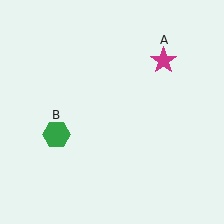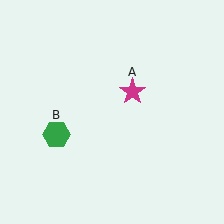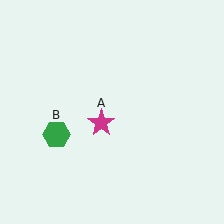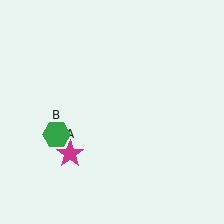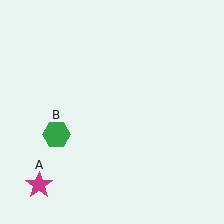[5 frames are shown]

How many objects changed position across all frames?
1 object changed position: magenta star (object A).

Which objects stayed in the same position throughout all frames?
Green hexagon (object B) remained stationary.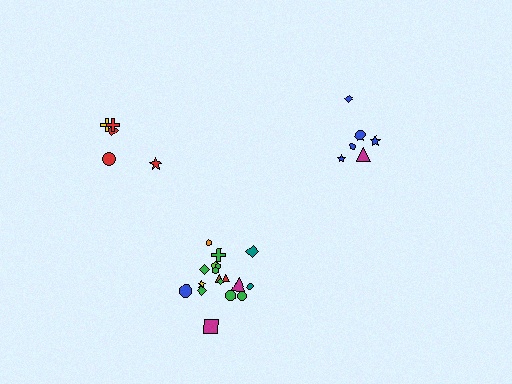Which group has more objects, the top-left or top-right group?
The top-right group.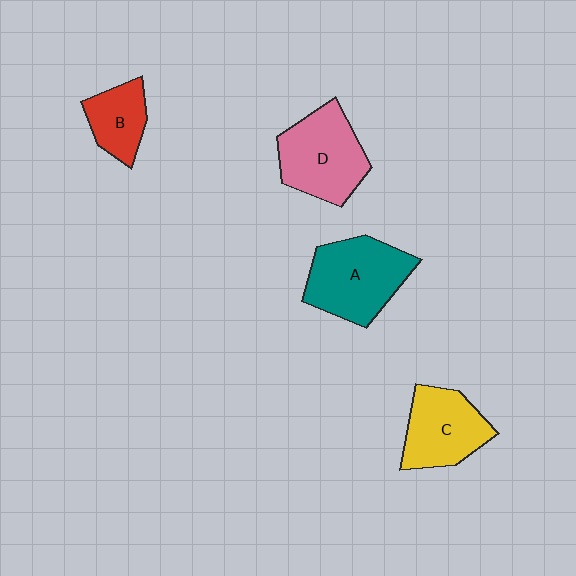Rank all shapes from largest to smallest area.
From largest to smallest: A (teal), D (pink), C (yellow), B (red).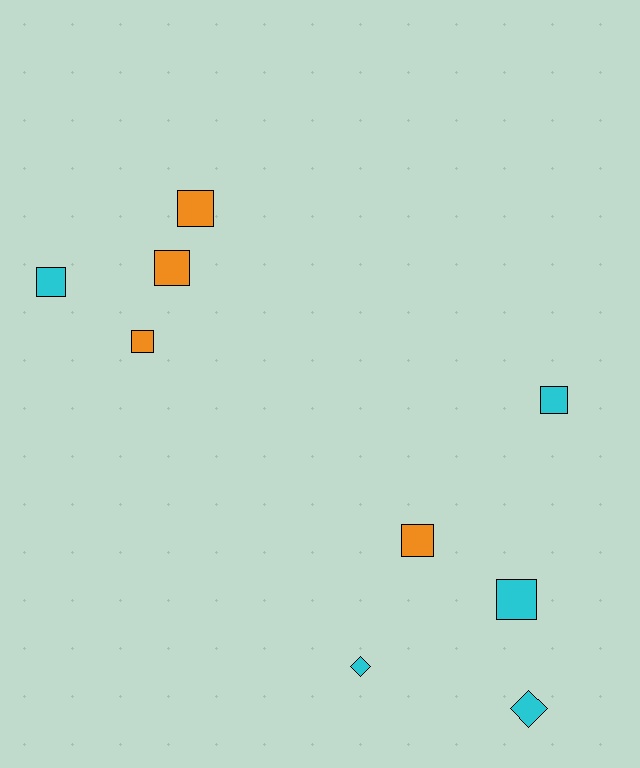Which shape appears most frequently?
Square, with 7 objects.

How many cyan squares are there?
There are 3 cyan squares.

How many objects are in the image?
There are 9 objects.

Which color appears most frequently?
Cyan, with 5 objects.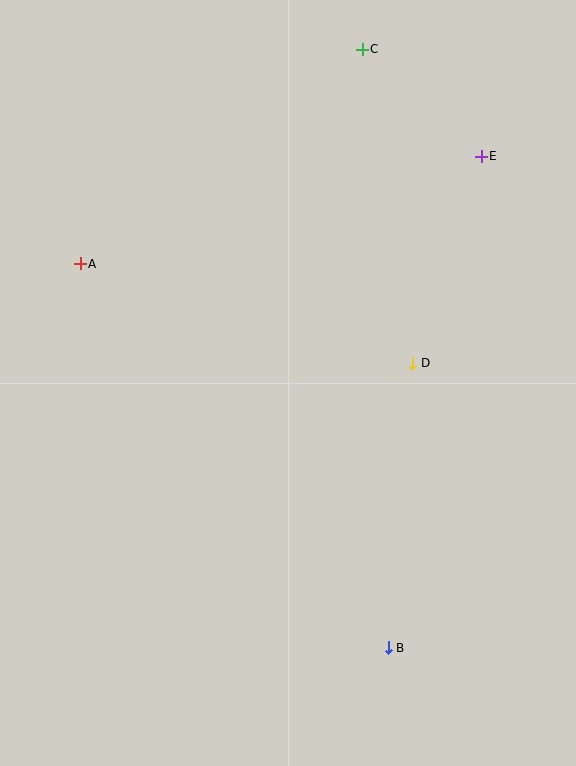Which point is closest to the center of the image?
Point D at (413, 363) is closest to the center.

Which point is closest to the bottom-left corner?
Point B is closest to the bottom-left corner.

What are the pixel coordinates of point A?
Point A is at (80, 264).